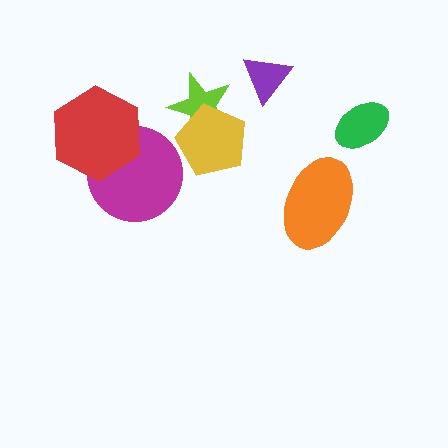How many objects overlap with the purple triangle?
0 objects overlap with the purple triangle.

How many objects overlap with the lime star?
1 object overlaps with the lime star.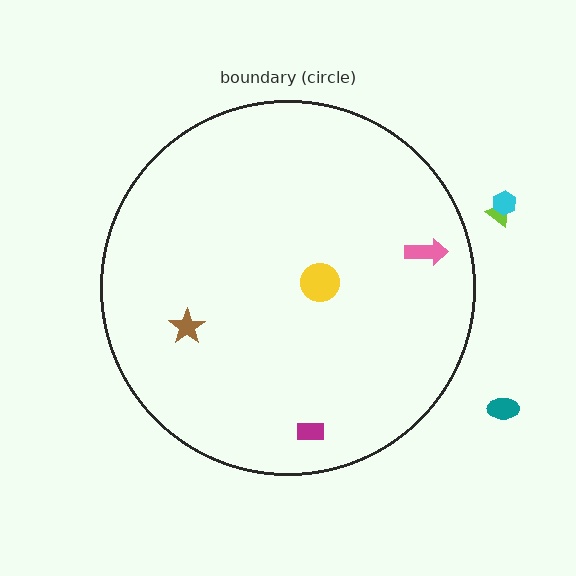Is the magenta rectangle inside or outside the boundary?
Inside.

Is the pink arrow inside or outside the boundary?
Inside.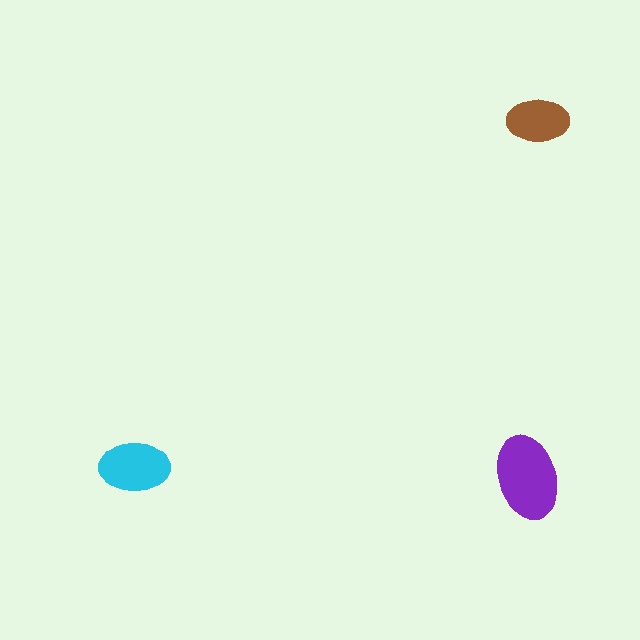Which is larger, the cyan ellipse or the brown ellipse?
The cyan one.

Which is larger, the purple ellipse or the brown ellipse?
The purple one.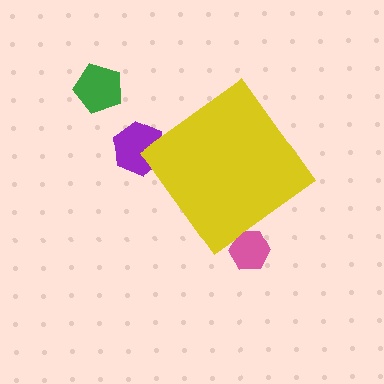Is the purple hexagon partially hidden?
Yes, the purple hexagon is partially hidden behind the yellow diamond.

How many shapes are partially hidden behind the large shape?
2 shapes are partially hidden.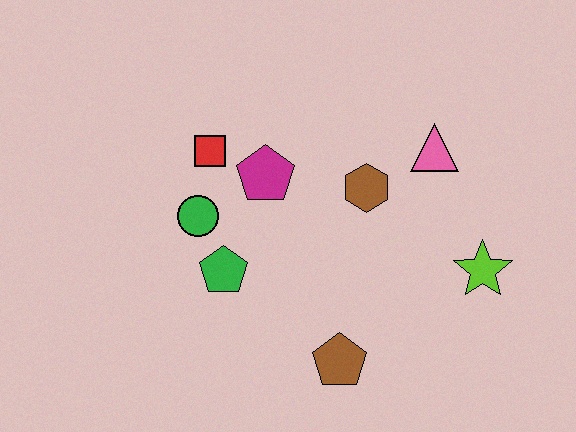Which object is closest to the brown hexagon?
The pink triangle is closest to the brown hexagon.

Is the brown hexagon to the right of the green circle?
Yes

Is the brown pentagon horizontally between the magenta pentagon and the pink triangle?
Yes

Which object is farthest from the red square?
The lime star is farthest from the red square.